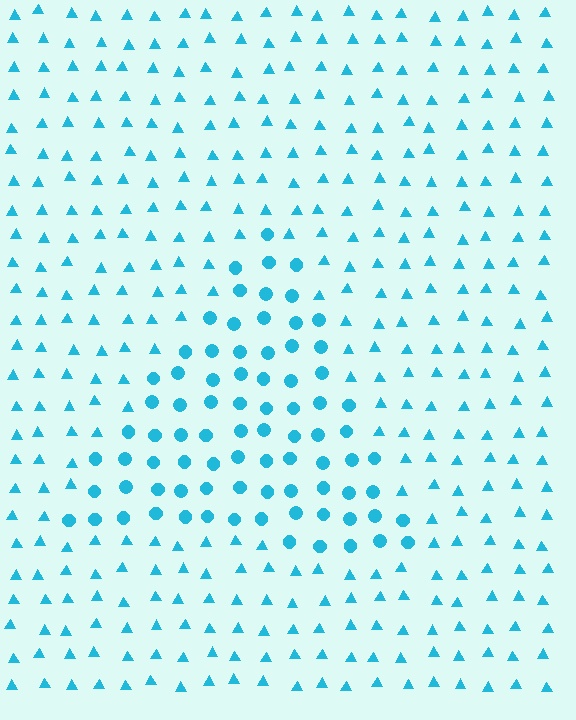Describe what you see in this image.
The image is filled with small cyan elements arranged in a uniform grid. A triangle-shaped region contains circles, while the surrounding area contains triangles. The boundary is defined purely by the change in element shape.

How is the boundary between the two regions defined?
The boundary is defined by a change in element shape: circles inside vs. triangles outside. All elements share the same color and spacing.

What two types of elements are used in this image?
The image uses circles inside the triangle region and triangles outside it.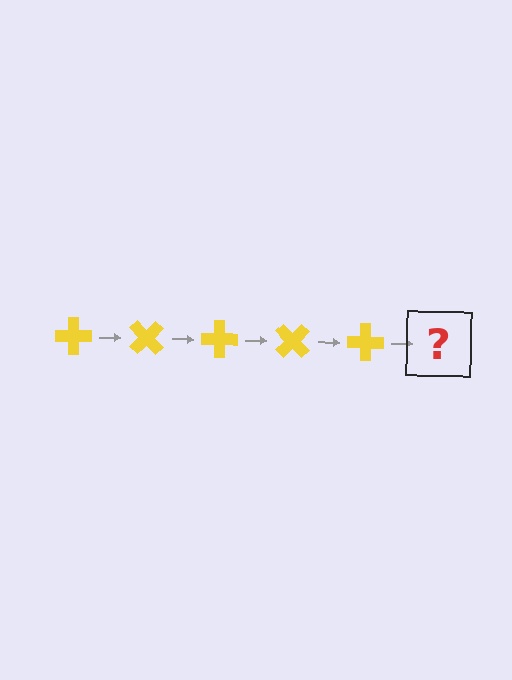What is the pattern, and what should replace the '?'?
The pattern is that the cross rotates 45 degrees each step. The '?' should be a yellow cross rotated 225 degrees.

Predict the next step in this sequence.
The next step is a yellow cross rotated 225 degrees.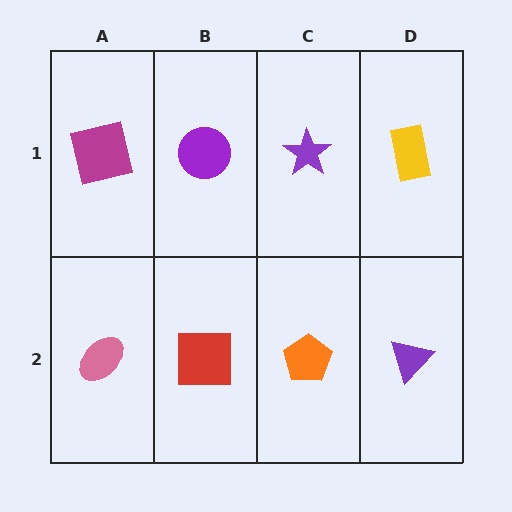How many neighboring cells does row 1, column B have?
3.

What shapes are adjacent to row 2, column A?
A magenta square (row 1, column A), a red square (row 2, column B).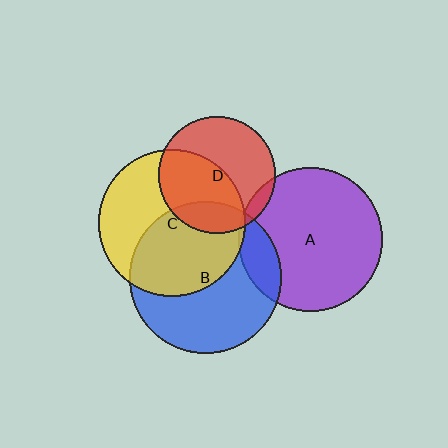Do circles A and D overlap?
Yes.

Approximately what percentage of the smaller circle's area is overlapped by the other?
Approximately 5%.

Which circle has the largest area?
Circle B (blue).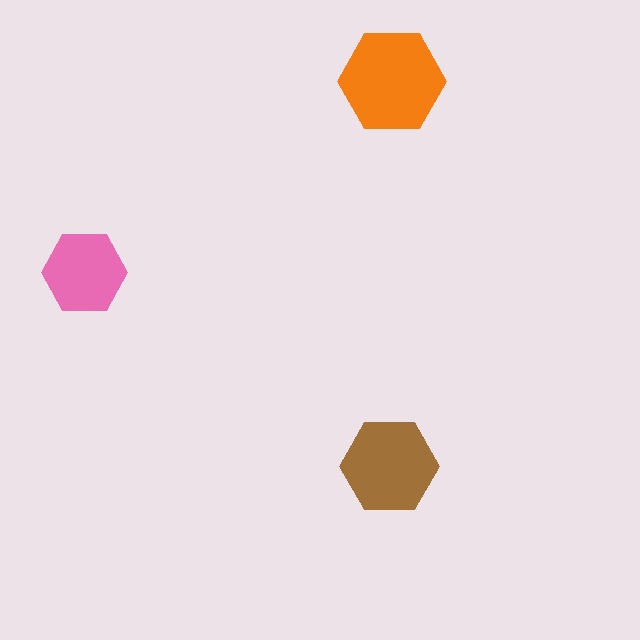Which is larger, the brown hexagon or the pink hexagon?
The brown one.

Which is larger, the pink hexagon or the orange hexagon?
The orange one.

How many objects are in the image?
There are 3 objects in the image.